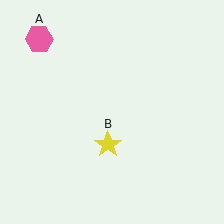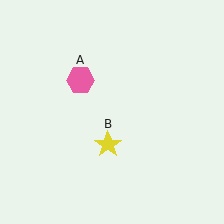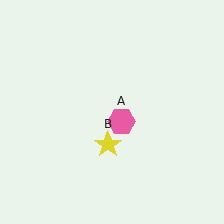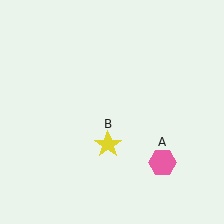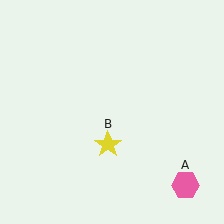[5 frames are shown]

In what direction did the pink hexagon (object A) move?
The pink hexagon (object A) moved down and to the right.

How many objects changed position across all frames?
1 object changed position: pink hexagon (object A).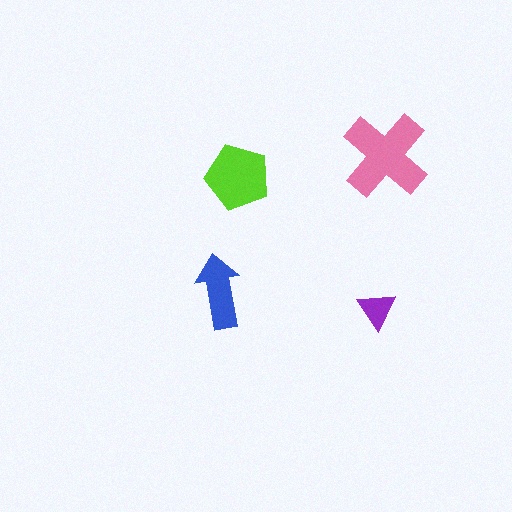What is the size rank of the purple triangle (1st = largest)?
4th.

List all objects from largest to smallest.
The pink cross, the lime pentagon, the blue arrow, the purple triangle.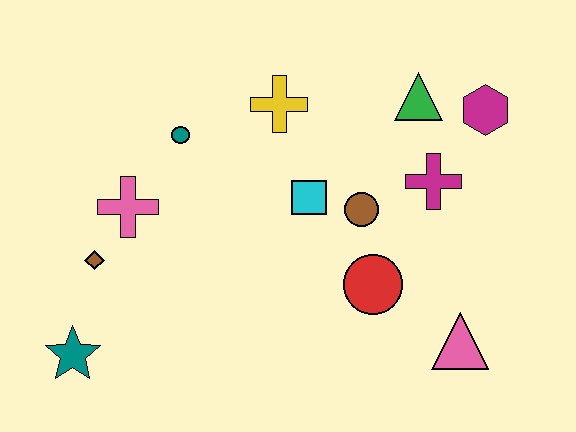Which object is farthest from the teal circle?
The pink triangle is farthest from the teal circle.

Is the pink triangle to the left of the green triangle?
No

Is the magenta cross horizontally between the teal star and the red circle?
No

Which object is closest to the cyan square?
The brown circle is closest to the cyan square.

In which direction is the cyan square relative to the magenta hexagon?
The cyan square is to the left of the magenta hexagon.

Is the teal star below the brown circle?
Yes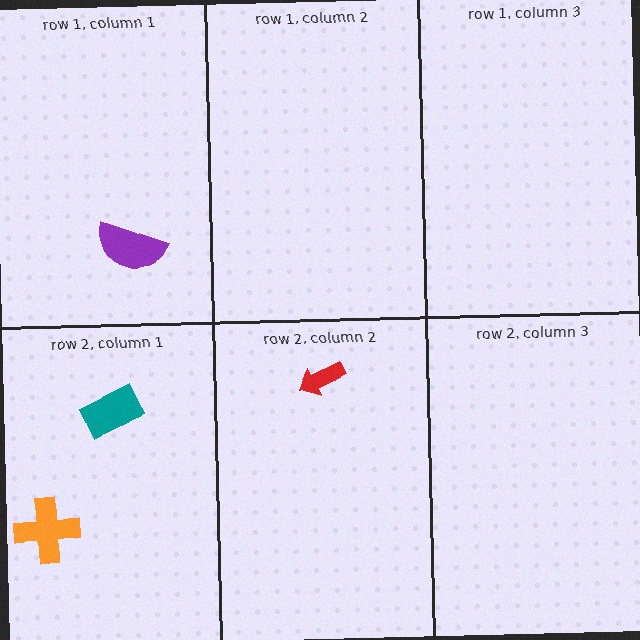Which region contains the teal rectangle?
The row 2, column 1 region.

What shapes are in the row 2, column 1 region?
The teal rectangle, the orange cross.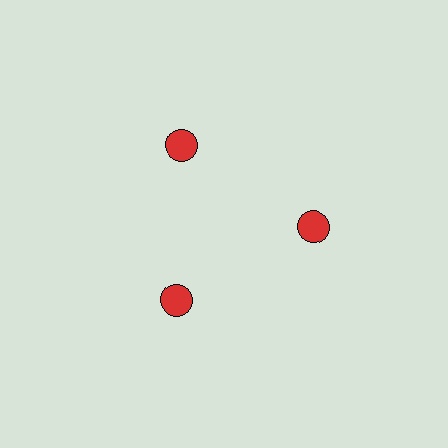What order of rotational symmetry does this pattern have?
This pattern has 3-fold rotational symmetry.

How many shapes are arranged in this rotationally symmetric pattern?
There are 3 shapes, arranged in 3 groups of 1.